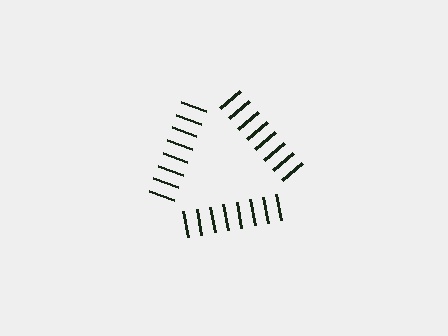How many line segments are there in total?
24 — 8 along each of the 3 edges.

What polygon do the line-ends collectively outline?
An illusory triangle — the line segments terminate on its edges but no continuous stroke is drawn.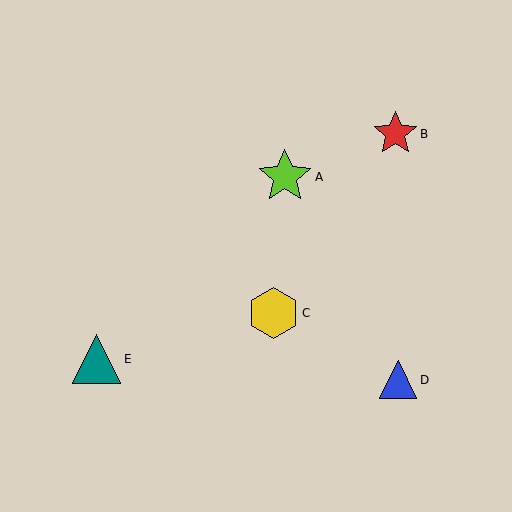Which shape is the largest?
The lime star (labeled A) is the largest.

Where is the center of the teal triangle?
The center of the teal triangle is at (97, 359).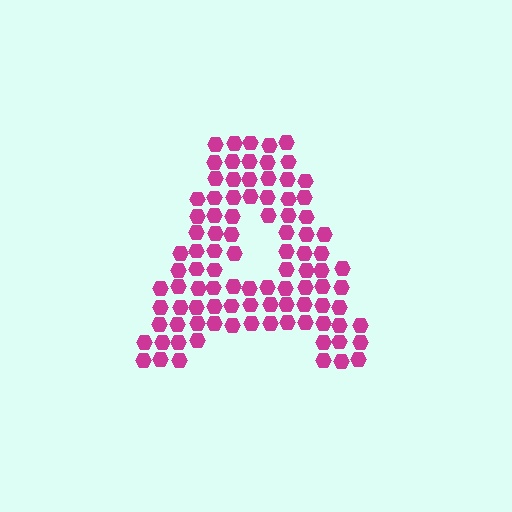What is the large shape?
The large shape is the letter A.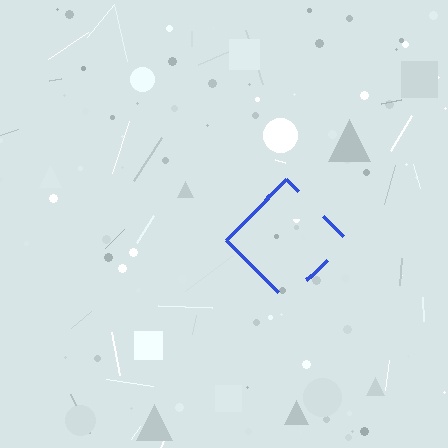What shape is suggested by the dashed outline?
The dashed outline suggests a diamond.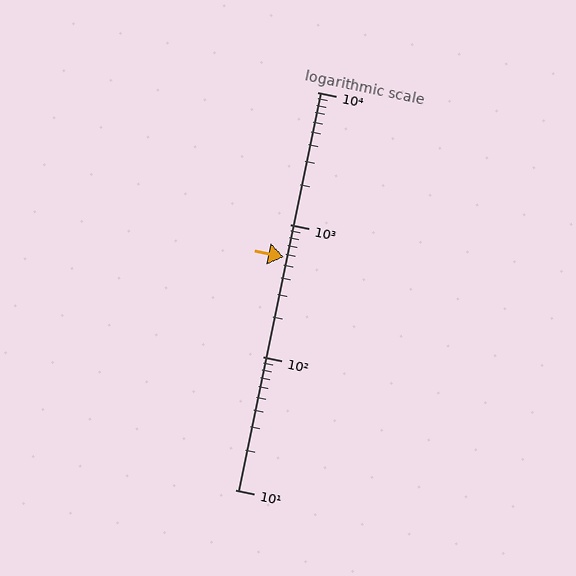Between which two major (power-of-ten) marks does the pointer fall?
The pointer is between 100 and 1000.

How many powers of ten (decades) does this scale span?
The scale spans 3 decades, from 10 to 10000.